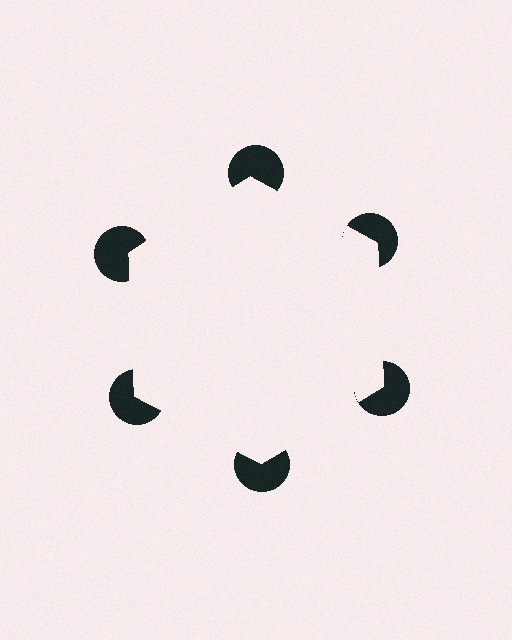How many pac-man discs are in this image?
There are 6 — one at each vertex of the illusory hexagon.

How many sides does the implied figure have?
6 sides.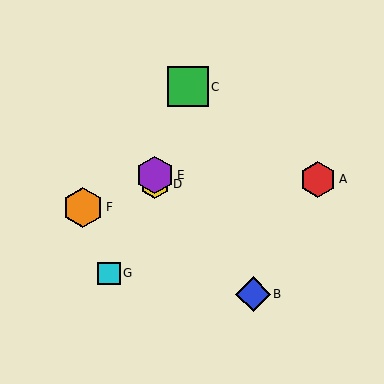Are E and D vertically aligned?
Yes, both are at x≈155.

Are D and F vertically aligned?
No, D is at x≈155 and F is at x≈83.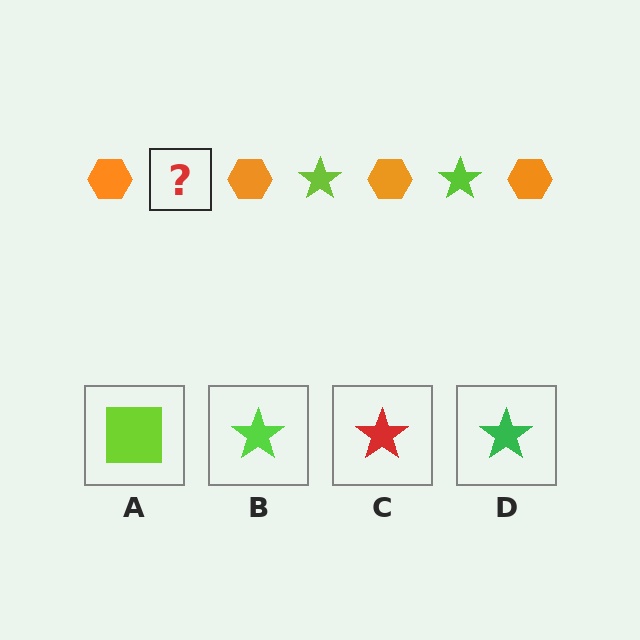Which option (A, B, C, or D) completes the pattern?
B.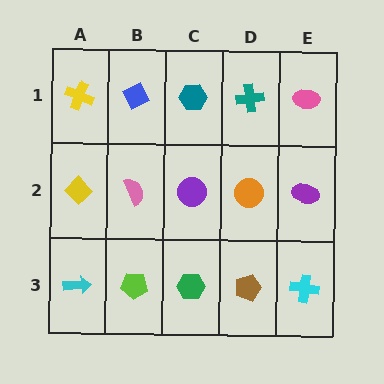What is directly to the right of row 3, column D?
A cyan cross.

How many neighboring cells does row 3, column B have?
3.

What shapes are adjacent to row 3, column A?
A yellow diamond (row 2, column A), a lime pentagon (row 3, column B).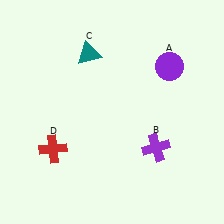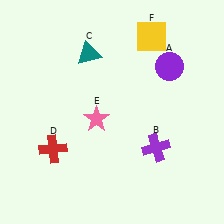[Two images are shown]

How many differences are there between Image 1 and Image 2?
There are 2 differences between the two images.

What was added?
A pink star (E), a yellow square (F) were added in Image 2.